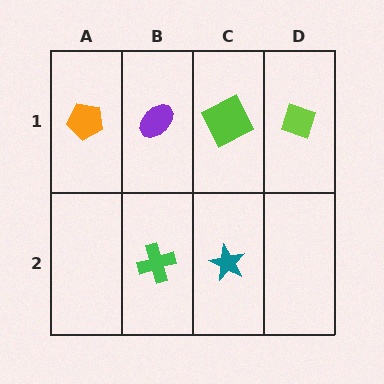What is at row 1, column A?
An orange pentagon.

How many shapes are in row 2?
2 shapes.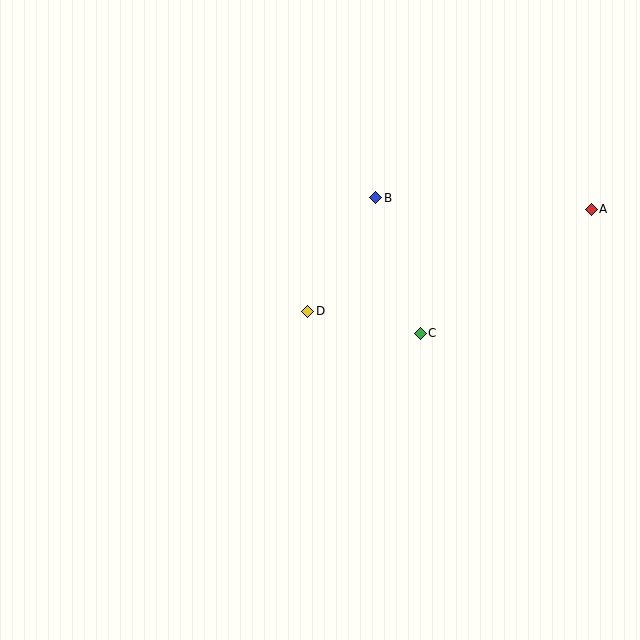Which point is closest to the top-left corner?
Point B is closest to the top-left corner.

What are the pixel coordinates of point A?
Point A is at (591, 209).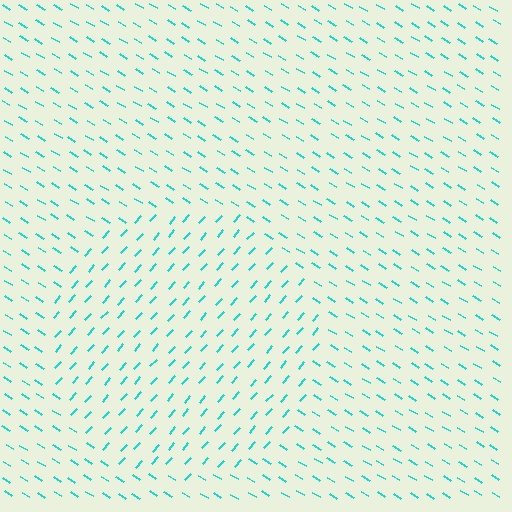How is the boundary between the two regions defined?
The boundary is defined purely by a change in line orientation (approximately 79 degrees difference). All lines are the same color and thickness.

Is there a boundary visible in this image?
Yes, there is a texture boundary formed by a change in line orientation.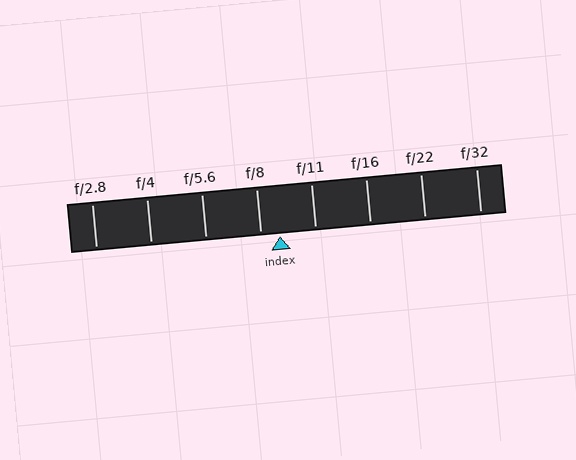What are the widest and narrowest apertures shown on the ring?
The widest aperture shown is f/2.8 and the narrowest is f/32.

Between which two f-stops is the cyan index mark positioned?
The index mark is between f/8 and f/11.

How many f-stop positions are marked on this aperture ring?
There are 8 f-stop positions marked.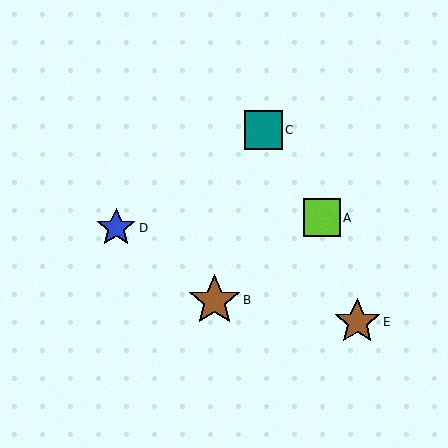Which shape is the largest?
The brown star (labeled B) is the largest.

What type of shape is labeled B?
Shape B is a brown star.